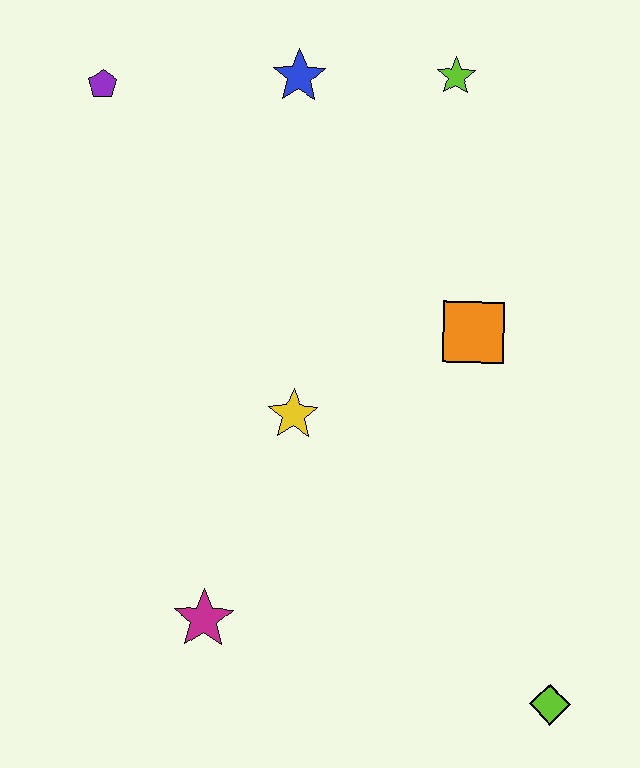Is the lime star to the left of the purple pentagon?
No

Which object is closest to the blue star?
The lime star is closest to the blue star.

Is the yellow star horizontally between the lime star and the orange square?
No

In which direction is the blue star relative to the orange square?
The blue star is above the orange square.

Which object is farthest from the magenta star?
The lime star is farthest from the magenta star.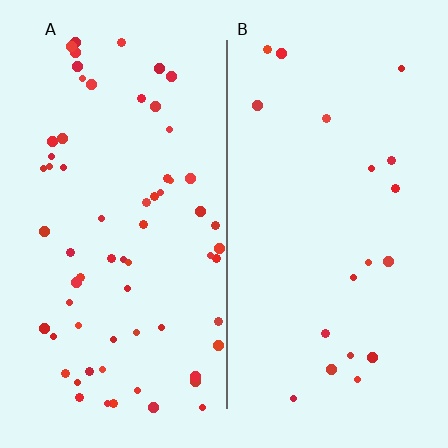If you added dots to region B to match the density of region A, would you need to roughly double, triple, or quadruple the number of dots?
Approximately triple.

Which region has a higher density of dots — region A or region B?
A (the left).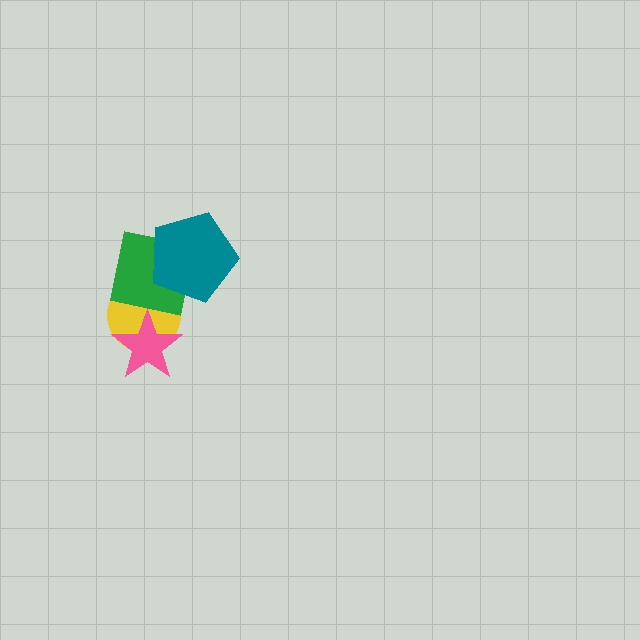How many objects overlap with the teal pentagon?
1 object overlaps with the teal pentagon.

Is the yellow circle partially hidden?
Yes, it is partially covered by another shape.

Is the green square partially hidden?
Yes, it is partially covered by another shape.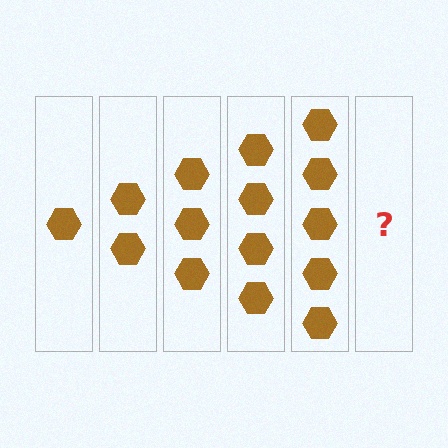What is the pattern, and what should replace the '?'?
The pattern is that each step adds one more hexagon. The '?' should be 6 hexagons.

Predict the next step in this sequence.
The next step is 6 hexagons.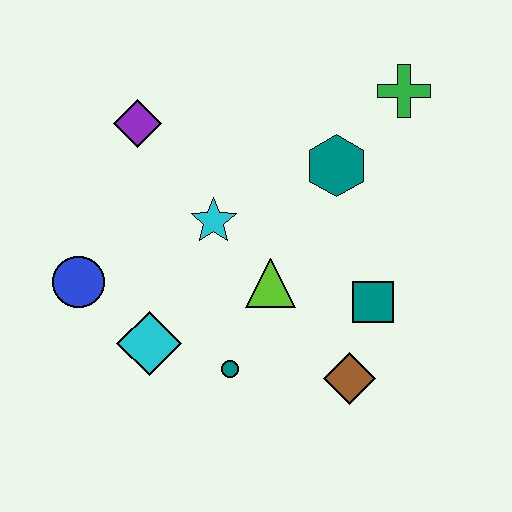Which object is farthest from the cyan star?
The green cross is farthest from the cyan star.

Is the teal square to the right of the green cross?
No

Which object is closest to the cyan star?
The lime triangle is closest to the cyan star.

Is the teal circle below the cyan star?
Yes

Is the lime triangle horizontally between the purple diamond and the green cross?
Yes